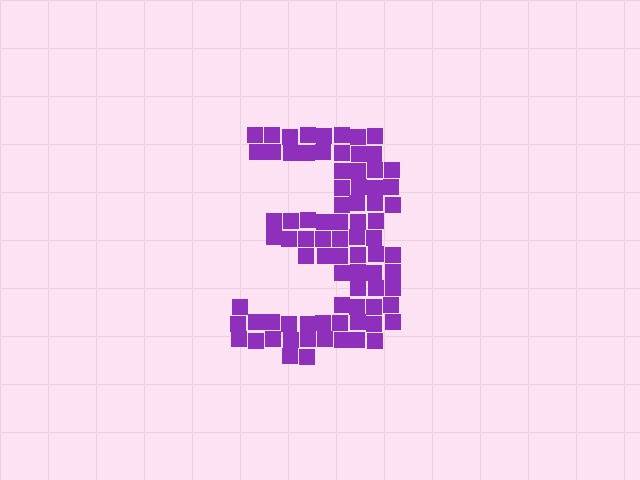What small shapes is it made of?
It is made of small squares.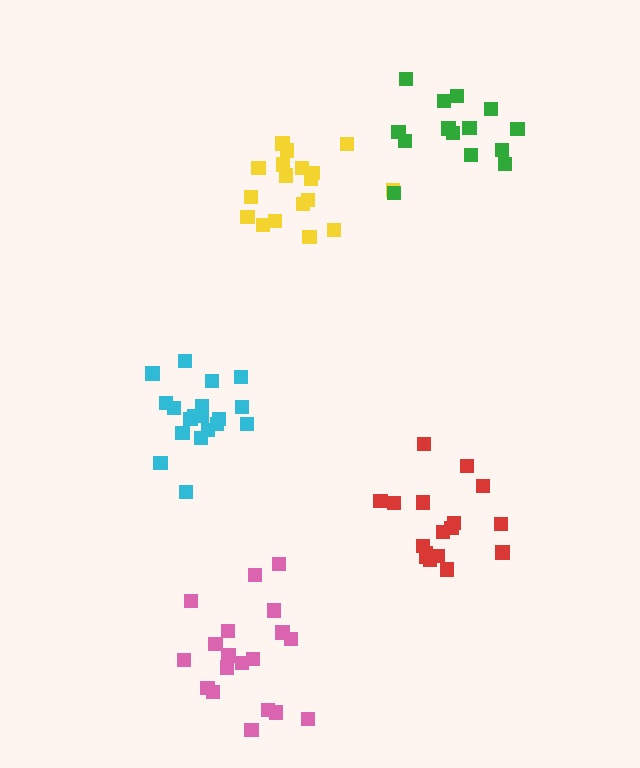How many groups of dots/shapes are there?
There are 5 groups.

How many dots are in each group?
Group 1: 17 dots, Group 2: 19 dots, Group 3: 18 dots, Group 4: 14 dots, Group 5: 19 dots (87 total).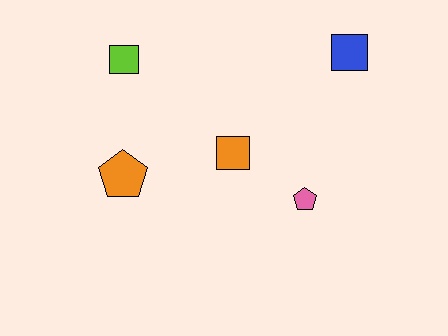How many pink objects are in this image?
There is 1 pink object.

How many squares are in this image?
There are 3 squares.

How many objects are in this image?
There are 5 objects.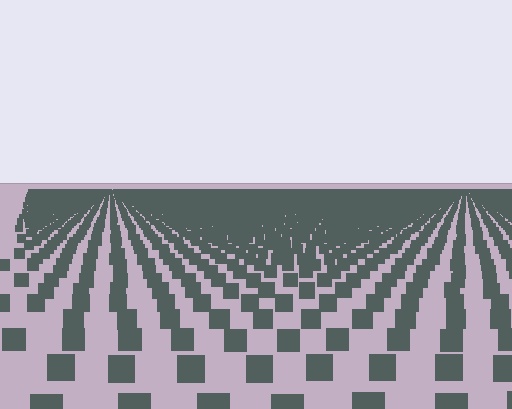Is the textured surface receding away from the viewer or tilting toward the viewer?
The surface is receding away from the viewer. Texture elements get smaller and denser toward the top.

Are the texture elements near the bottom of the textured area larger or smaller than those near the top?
Larger. Near the bottom, elements are closer to the viewer and appear at a bigger on-screen size.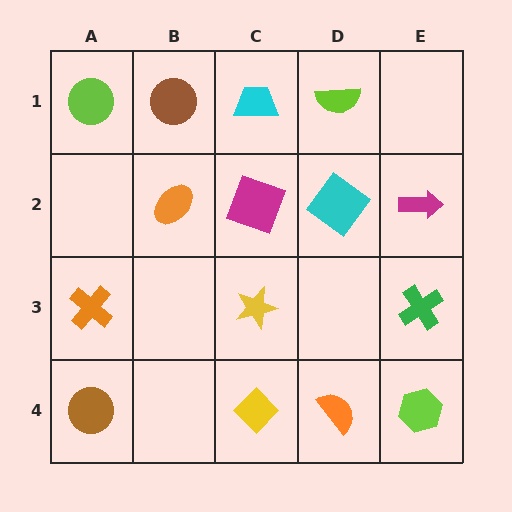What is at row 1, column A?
A lime circle.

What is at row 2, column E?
A magenta arrow.